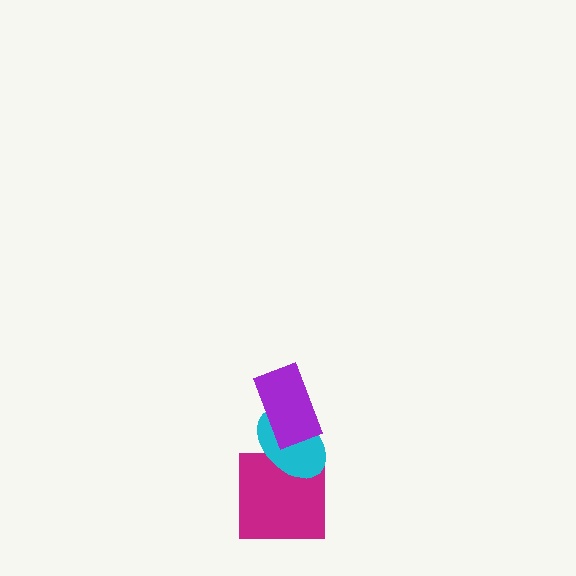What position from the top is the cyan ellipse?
The cyan ellipse is 2nd from the top.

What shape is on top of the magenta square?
The cyan ellipse is on top of the magenta square.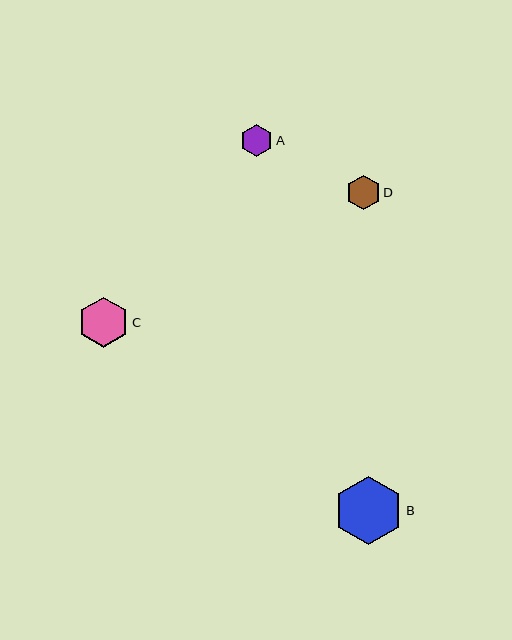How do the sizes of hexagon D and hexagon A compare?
Hexagon D and hexagon A are approximately the same size.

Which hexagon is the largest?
Hexagon B is the largest with a size of approximately 68 pixels.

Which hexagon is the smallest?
Hexagon A is the smallest with a size of approximately 32 pixels.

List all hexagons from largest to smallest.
From largest to smallest: B, C, D, A.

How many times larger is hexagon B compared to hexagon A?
Hexagon B is approximately 2.1 times the size of hexagon A.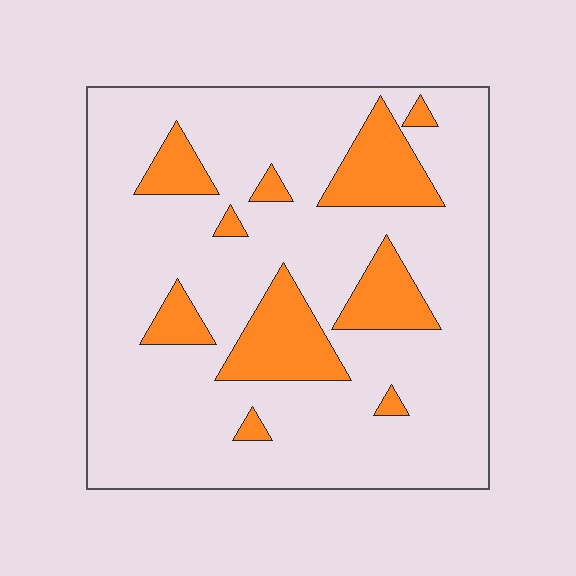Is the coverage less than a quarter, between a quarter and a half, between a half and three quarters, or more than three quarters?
Less than a quarter.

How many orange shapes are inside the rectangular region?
10.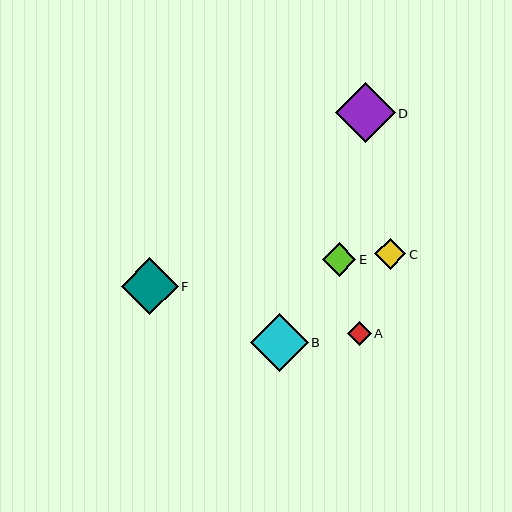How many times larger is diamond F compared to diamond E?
Diamond F is approximately 1.7 times the size of diamond E.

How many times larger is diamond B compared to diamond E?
Diamond B is approximately 1.7 times the size of diamond E.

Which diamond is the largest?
Diamond D is the largest with a size of approximately 59 pixels.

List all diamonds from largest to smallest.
From largest to smallest: D, B, F, E, C, A.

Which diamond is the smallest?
Diamond A is the smallest with a size of approximately 24 pixels.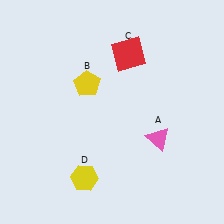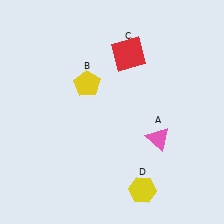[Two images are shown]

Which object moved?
The yellow hexagon (D) moved right.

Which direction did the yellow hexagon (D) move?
The yellow hexagon (D) moved right.